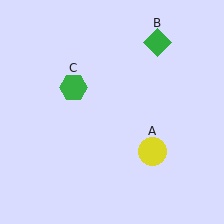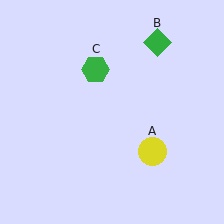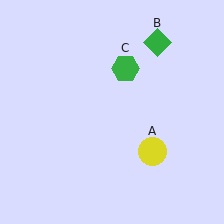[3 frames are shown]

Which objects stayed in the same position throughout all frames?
Yellow circle (object A) and green diamond (object B) remained stationary.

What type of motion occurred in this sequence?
The green hexagon (object C) rotated clockwise around the center of the scene.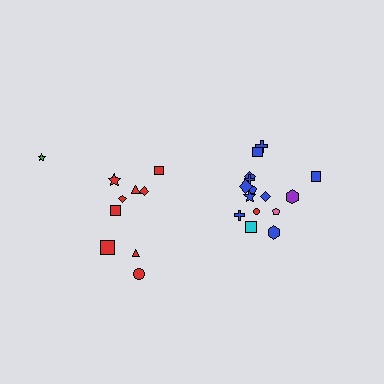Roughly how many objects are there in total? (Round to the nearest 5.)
Roughly 25 objects in total.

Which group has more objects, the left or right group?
The right group.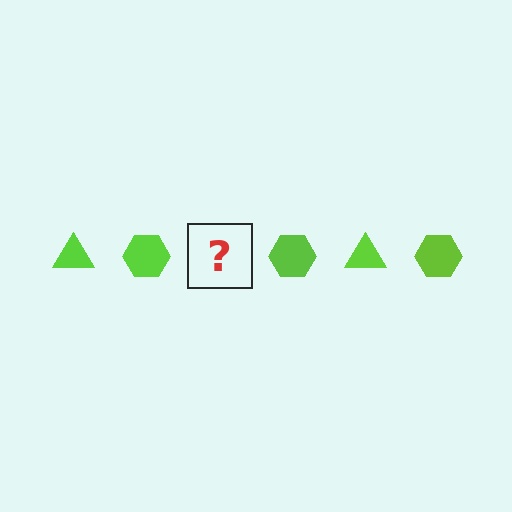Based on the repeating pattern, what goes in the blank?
The blank should be a lime triangle.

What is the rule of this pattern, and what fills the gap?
The rule is that the pattern cycles through triangle, hexagon shapes in lime. The gap should be filled with a lime triangle.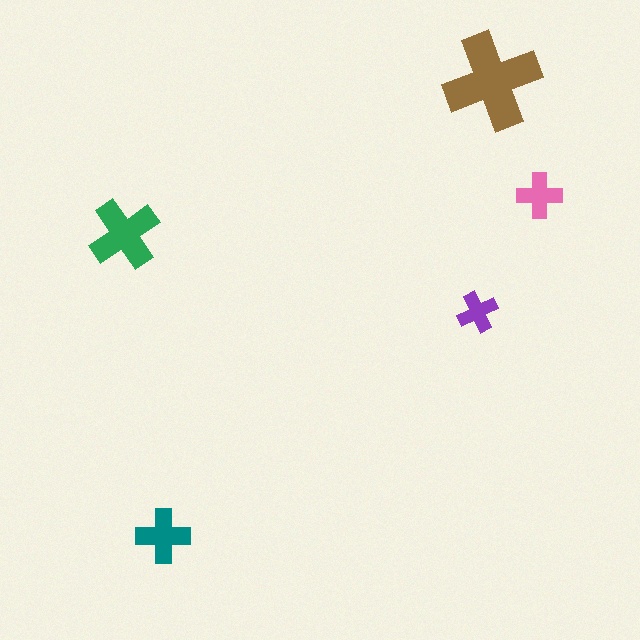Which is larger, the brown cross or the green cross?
The brown one.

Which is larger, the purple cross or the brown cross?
The brown one.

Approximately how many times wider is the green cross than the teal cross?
About 1.5 times wider.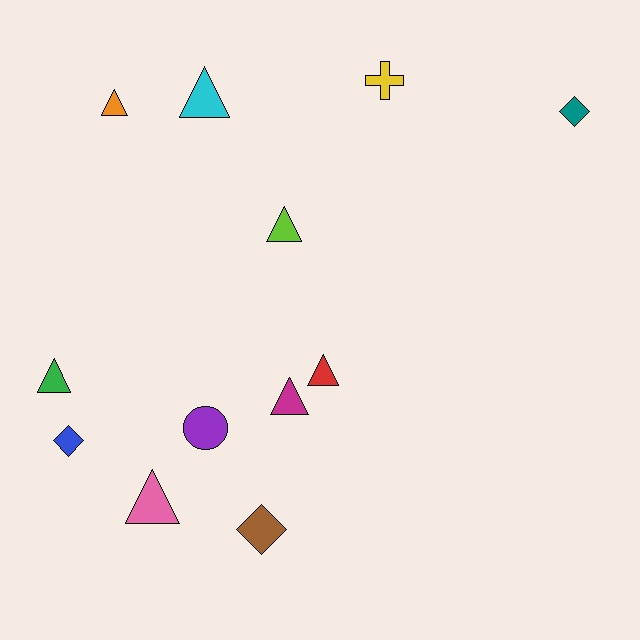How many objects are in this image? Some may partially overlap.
There are 12 objects.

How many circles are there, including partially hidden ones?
There is 1 circle.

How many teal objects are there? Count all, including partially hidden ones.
There is 1 teal object.